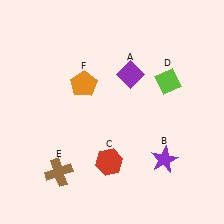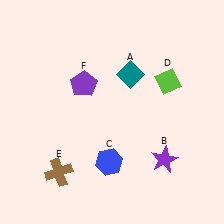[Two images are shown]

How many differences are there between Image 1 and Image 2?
There are 3 differences between the two images.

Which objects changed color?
A changed from purple to teal. C changed from red to blue. F changed from orange to purple.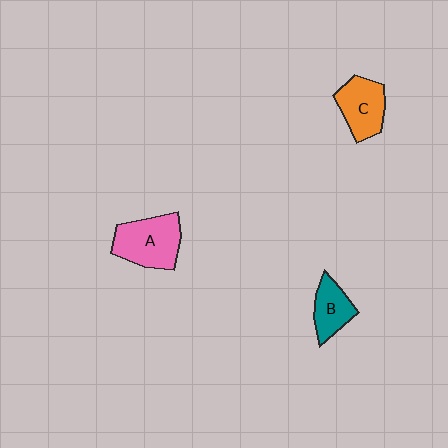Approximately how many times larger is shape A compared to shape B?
Approximately 1.6 times.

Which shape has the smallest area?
Shape B (teal).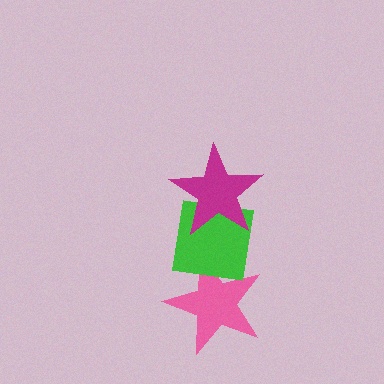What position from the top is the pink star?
The pink star is 3rd from the top.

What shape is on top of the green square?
The magenta star is on top of the green square.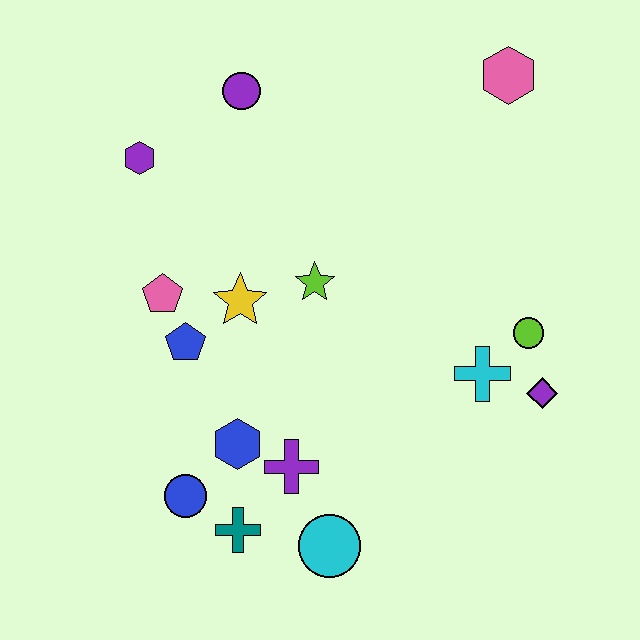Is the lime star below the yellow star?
No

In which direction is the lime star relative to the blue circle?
The lime star is above the blue circle.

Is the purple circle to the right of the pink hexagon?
No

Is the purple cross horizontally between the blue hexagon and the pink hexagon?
Yes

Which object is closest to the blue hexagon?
The purple cross is closest to the blue hexagon.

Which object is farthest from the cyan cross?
The purple hexagon is farthest from the cyan cross.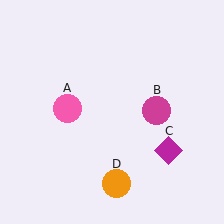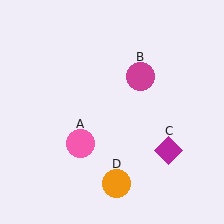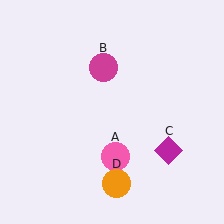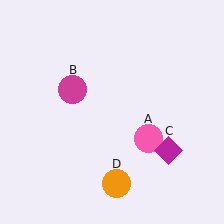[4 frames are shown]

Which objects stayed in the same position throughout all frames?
Magenta diamond (object C) and orange circle (object D) remained stationary.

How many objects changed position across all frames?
2 objects changed position: pink circle (object A), magenta circle (object B).